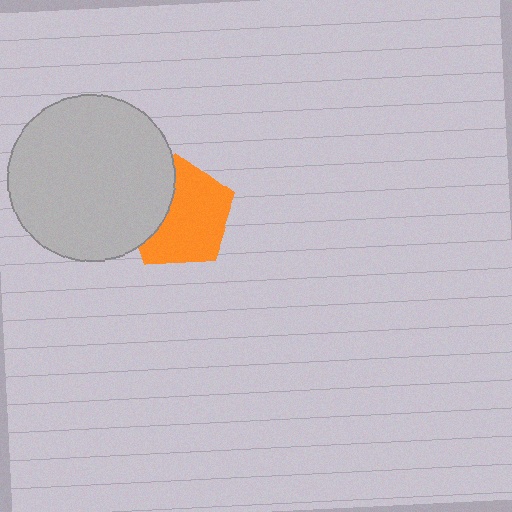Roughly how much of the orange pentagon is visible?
Most of it is visible (roughly 68%).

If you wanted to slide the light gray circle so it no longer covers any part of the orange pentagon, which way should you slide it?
Slide it left — that is the most direct way to separate the two shapes.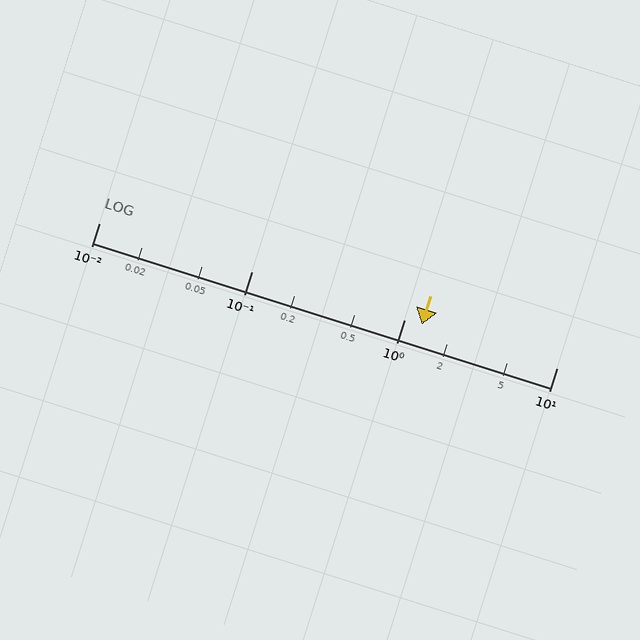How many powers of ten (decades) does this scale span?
The scale spans 3 decades, from 0.01 to 10.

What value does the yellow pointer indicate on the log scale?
The pointer indicates approximately 1.3.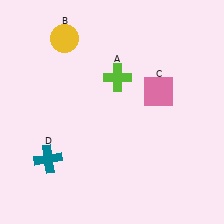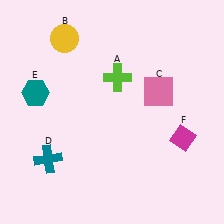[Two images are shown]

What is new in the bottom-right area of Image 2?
A magenta diamond (F) was added in the bottom-right area of Image 2.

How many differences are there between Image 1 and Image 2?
There are 2 differences between the two images.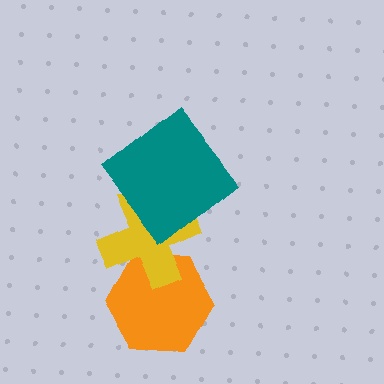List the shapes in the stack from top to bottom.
From top to bottom: the teal diamond, the yellow cross, the orange hexagon.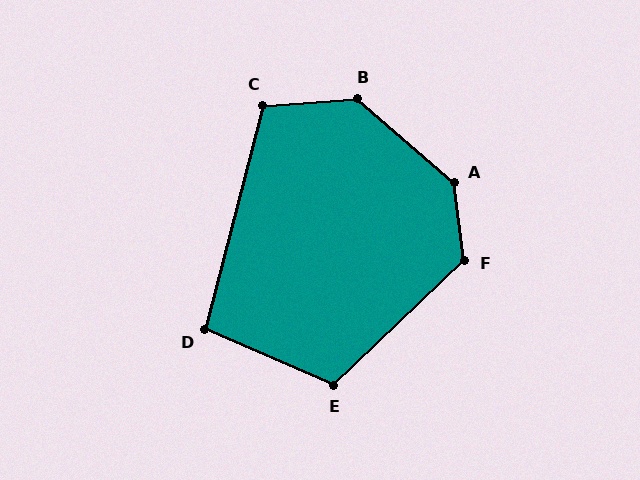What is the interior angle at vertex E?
Approximately 113 degrees (obtuse).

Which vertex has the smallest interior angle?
D, at approximately 99 degrees.